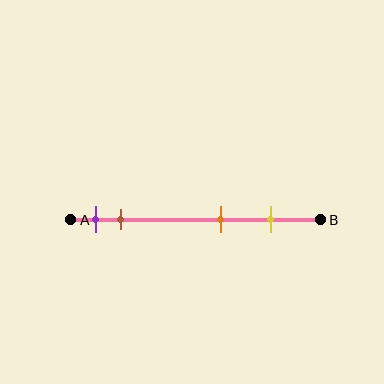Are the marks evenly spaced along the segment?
No, the marks are not evenly spaced.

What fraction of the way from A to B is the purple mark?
The purple mark is approximately 10% (0.1) of the way from A to B.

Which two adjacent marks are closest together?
The purple and brown marks are the closest adjacent pair.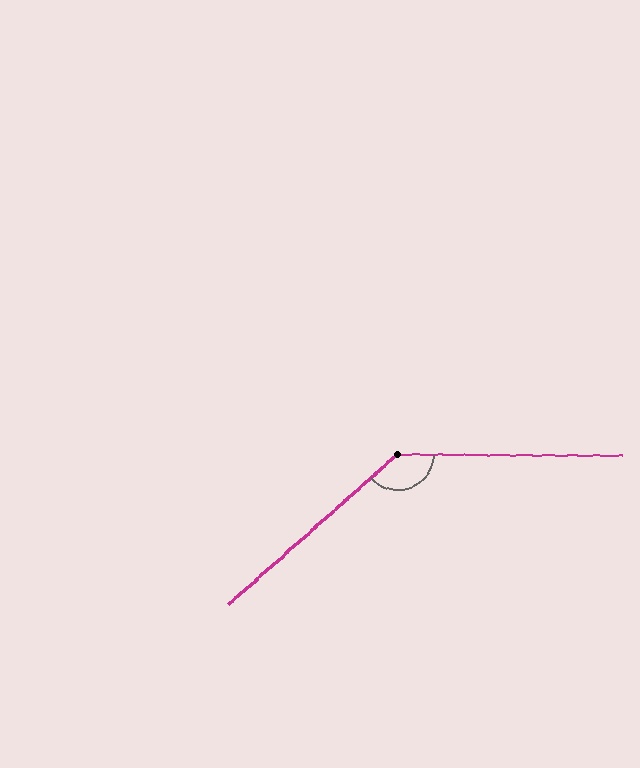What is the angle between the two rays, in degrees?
Approximately 138 degrees.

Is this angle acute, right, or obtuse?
It is obtuse.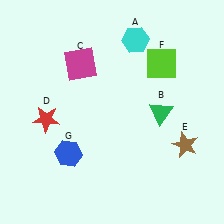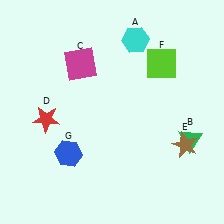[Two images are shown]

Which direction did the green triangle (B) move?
The green triangle (B) moved right.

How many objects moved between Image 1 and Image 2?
1 object moved between the two images.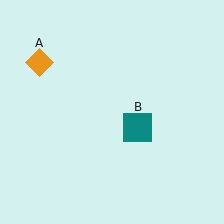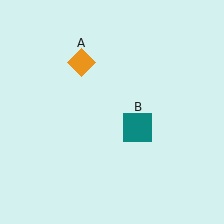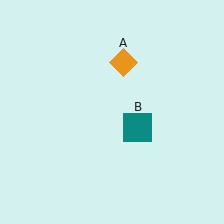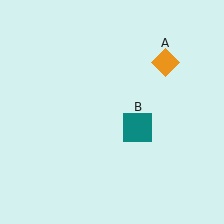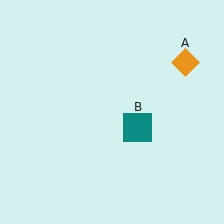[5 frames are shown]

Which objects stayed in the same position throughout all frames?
Teal square (object B) remained stationary.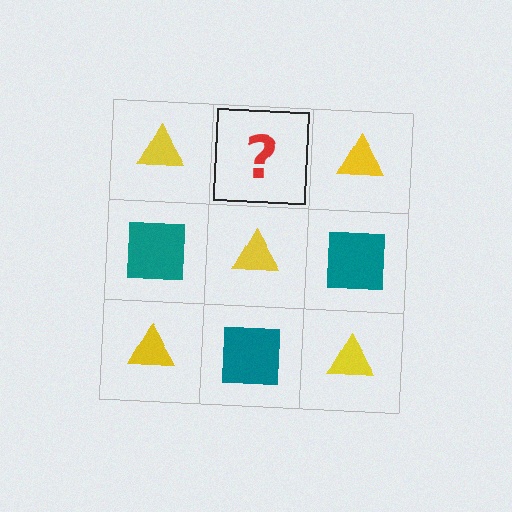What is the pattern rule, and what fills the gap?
The rule is that it alternates yellow triangle and teal square in a checkerboard pattern. The gap should be filled with a teal square.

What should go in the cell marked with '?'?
The missing cell should contain a teal square.